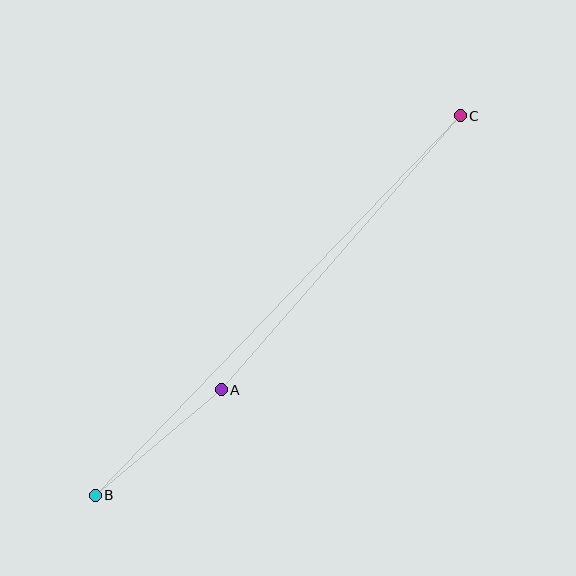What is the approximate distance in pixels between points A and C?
The distance between A and C is approximately 363 pixels.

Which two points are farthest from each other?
Points B and C are farthest from each other.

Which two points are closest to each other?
Points A and B are closest to each other.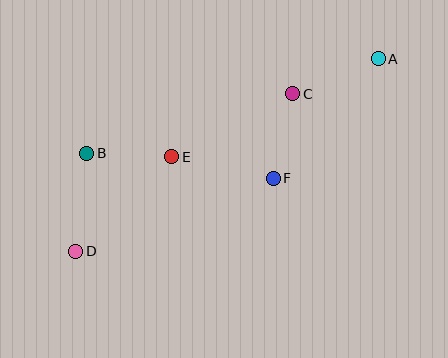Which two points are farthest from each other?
Points A and D are farthest from each other.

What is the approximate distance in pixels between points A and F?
The distance between A and F is approximately 159 pixels.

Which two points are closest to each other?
Points B and E are closest to each other.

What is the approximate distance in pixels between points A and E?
The distance between A and E is approximately 229 pixels.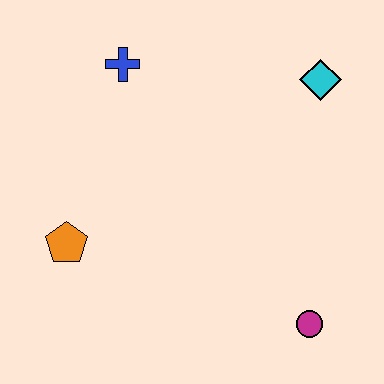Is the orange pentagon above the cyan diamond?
No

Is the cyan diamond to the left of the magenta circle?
No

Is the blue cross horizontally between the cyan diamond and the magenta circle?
No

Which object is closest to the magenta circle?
The cyan diamond is closest to the magenta circle.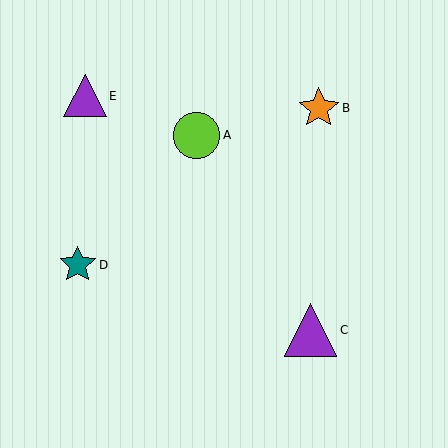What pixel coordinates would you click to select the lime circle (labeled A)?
Click at (197, 135) to select the lime circle A.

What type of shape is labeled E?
Shape E is a purple triangle.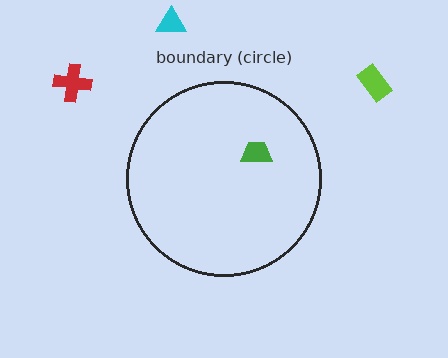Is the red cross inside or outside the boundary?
Outside.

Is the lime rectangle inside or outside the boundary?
Outside.